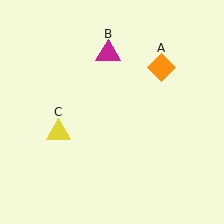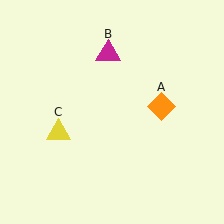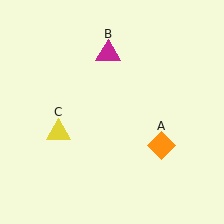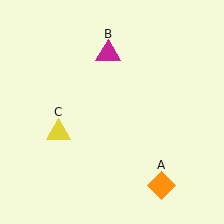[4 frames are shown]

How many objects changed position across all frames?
1 object changed position: orange diamond (object A).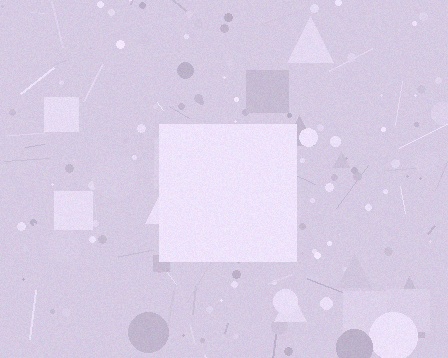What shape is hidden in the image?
A square is hidden in the image.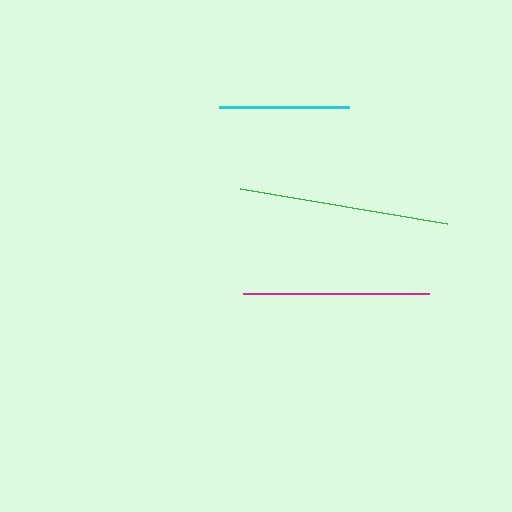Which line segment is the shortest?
The cyan line is the shortest at approximately 130 pixels.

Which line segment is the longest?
The green line is the longest at approximately 210 pixels.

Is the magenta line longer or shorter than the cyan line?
The magenta line is longer than the cyan line.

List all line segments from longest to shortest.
From longest to shortest: green, magenta, cyan.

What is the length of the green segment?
The green segment is approximately 210 pixels long.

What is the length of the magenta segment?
The magenta segment is approximately 186 pixels long.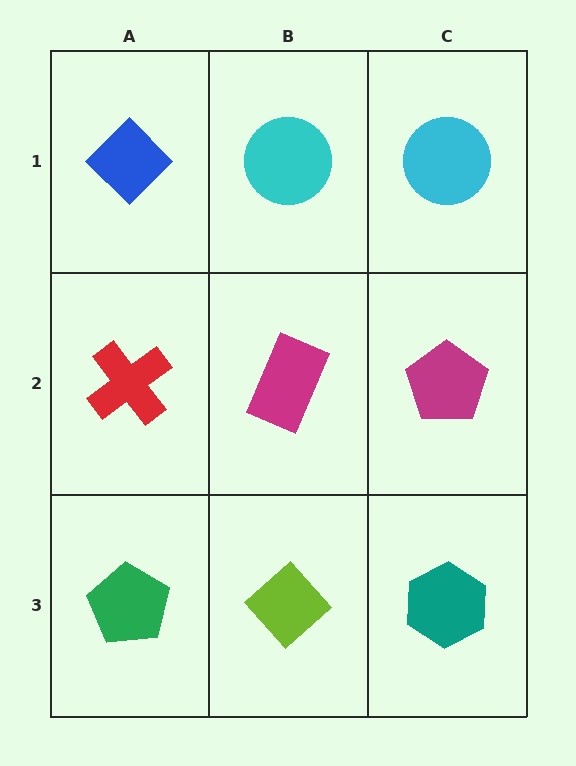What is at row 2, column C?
A magenta pentagon.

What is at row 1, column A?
A blue diamond.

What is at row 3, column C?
A teal hexagon.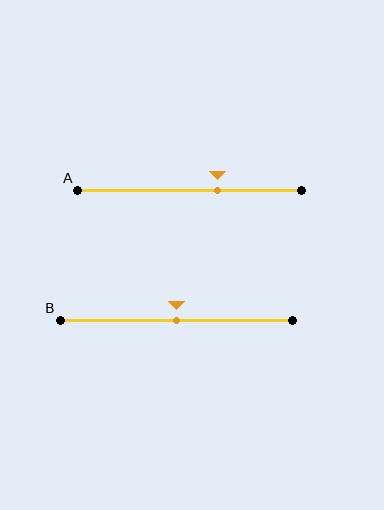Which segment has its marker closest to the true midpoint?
Segment B has its marker closest to the true midpoint.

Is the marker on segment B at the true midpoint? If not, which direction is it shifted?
Yes, the marker on segment B is at the true midpoint.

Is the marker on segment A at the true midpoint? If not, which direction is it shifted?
No, the marker on segment A is shifted to the right by about 12% of the segment length.